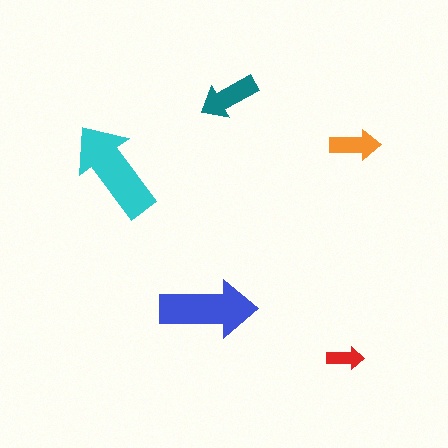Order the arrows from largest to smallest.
the cyan one, the blue one, the teal one, the orange one, the red one.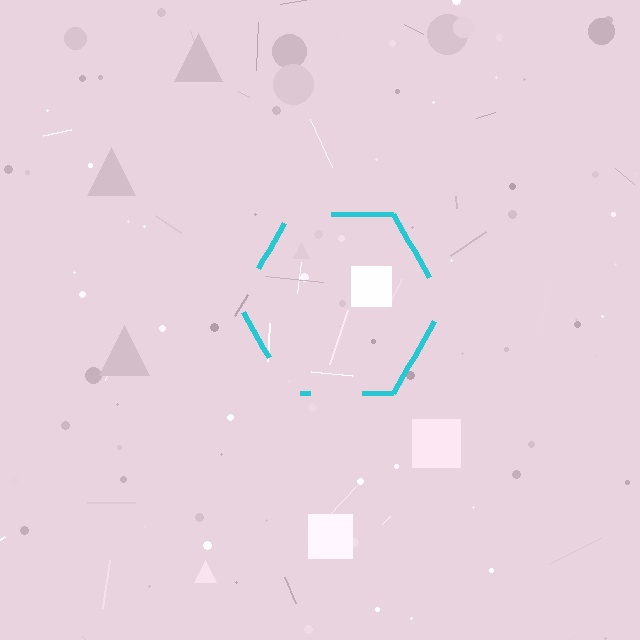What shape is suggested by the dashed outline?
The dashed outline suggests a hexagon.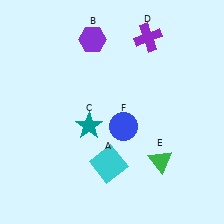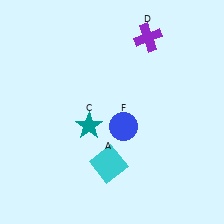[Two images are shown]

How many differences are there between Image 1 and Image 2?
There are 2 differences between the two images.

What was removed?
The green triangle (E), the purple hexagon (B) were removed in Image 2.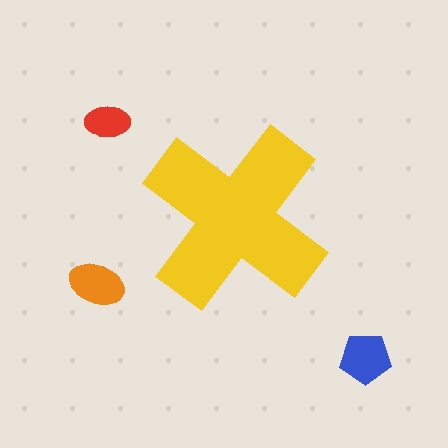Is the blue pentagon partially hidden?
No, the blue pentagon is fully visible.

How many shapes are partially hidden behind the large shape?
0 shapes are partially hidden.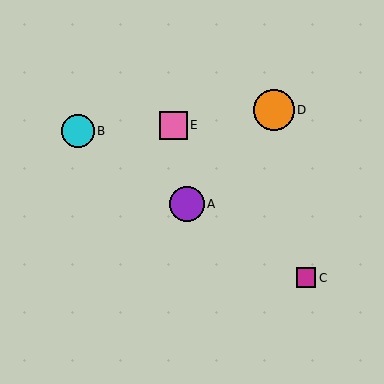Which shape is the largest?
The orange circle (labeled D) is the largest.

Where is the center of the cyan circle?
The center of the cyan circle is at (78, 131).